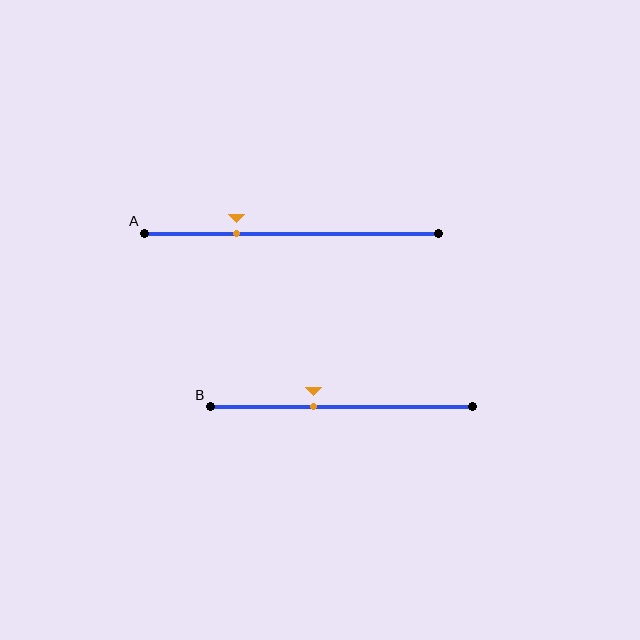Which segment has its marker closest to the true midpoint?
Segment B has its marker closest to the true midpoint.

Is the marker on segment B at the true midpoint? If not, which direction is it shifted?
No, the marker on segment B is shifted to the left by about 11% of the segment length.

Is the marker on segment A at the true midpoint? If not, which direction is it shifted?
No, the marker on segment A is shifted to the left by about 18% of the segment length.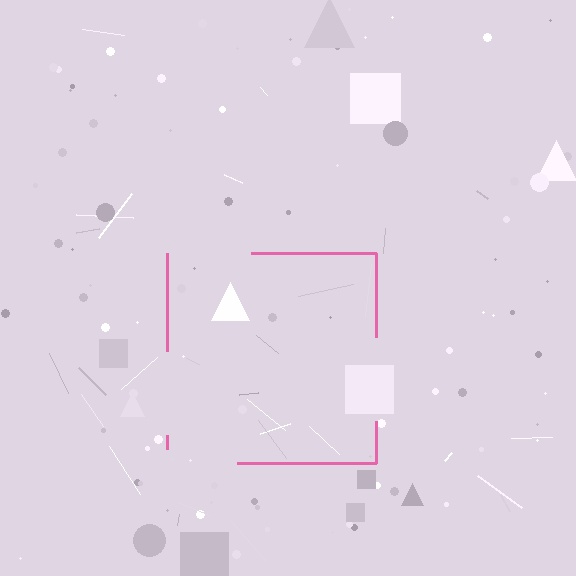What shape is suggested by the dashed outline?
The dashed outline suggests a square.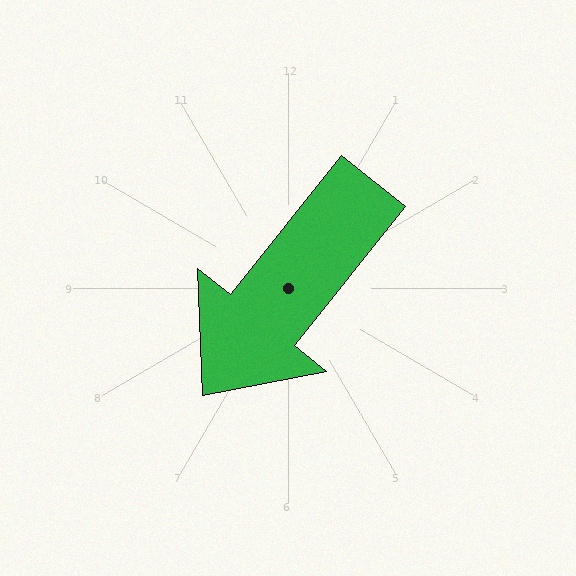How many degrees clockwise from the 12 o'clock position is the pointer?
Approximately 219 degrees.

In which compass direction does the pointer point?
Southwest.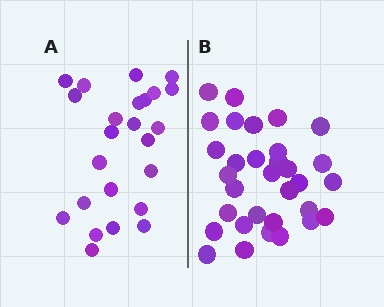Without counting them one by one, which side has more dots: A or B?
Region B (the right region) has more dots.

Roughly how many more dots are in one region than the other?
Region B has roughly 8 or so more dots than region A.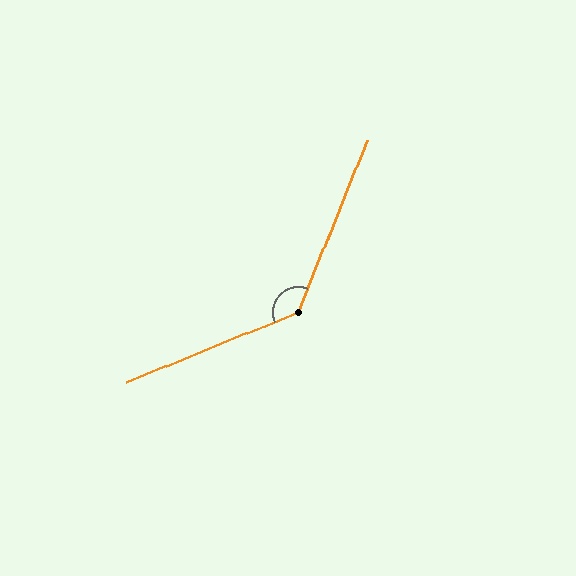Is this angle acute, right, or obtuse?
It is obtuse.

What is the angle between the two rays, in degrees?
Approximately 134 degrees.